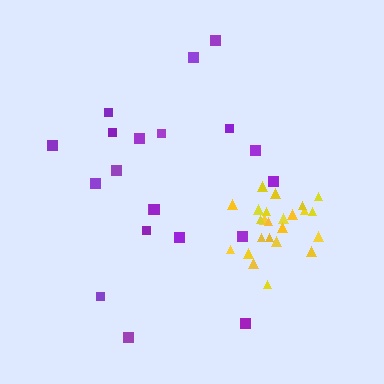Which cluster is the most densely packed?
Yellow.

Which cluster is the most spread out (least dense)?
Purple.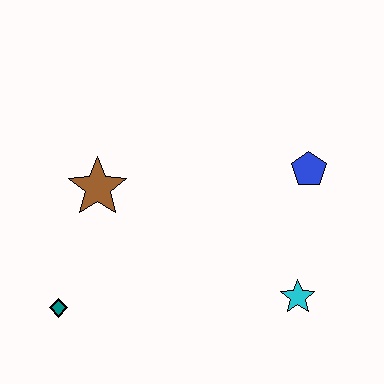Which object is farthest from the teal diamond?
The blue pentagon is farthest from the teal diamond.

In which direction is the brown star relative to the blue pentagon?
The brown star is to the left of the blue pentagon.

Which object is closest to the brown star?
The teal diamond is closest to the brown star.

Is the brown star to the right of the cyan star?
No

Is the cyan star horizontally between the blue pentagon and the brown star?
Yes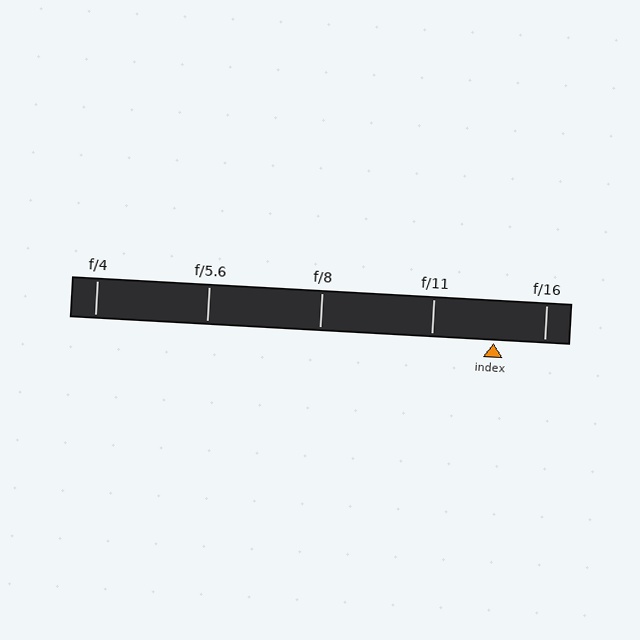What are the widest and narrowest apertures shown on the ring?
The widest aperture shown is f/4 and the narrowest is f/16.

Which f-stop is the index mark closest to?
The index mark is closest to f/16.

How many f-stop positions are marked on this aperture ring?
There are 5 f-stop positions marked.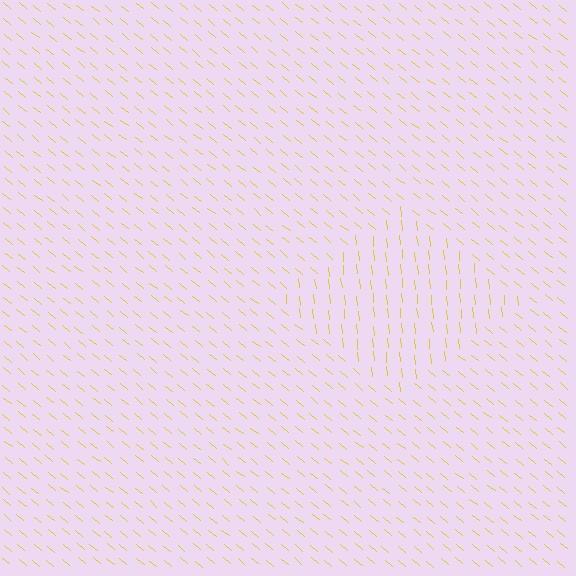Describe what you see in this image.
The image is filled with small yellow line segments. A diamond region in the image has lines oriented differently from the surrounding lines, creating a visible texture boundary.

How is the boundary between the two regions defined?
The boundary is defined purely by a change in line orientation (approximately 45 degrees difference). All lines are the same color and thickness.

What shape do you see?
I see a diamond.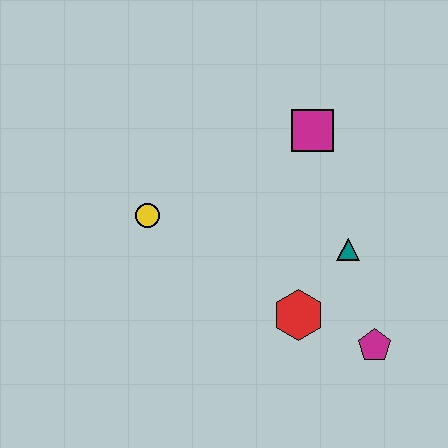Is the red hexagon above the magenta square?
No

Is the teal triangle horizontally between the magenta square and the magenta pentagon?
Yes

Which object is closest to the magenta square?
The teal triangle is closest to the magenta square.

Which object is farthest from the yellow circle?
The magenta pentagon is farthest from the yellow circle.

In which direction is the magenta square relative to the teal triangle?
The magenta square is above the teal triangle.